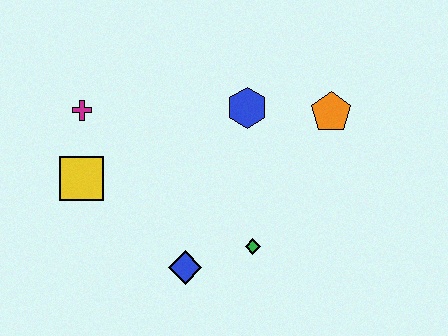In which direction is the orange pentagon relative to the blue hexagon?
The orange pentagon is to the right of the blue hexagon.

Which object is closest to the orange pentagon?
The blue hexagon is closest to the orange pentagon.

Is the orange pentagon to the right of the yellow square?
Yes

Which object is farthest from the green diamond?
The magenta cross is farthest from the green diamond.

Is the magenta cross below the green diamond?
No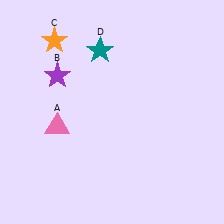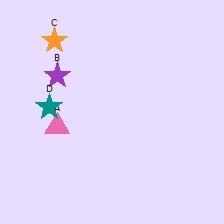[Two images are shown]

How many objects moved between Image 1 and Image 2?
1 object moved between the two images.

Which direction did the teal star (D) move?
The teal star (D) moved down.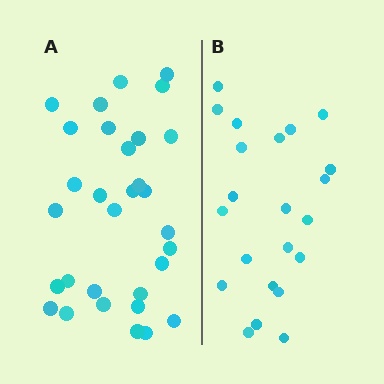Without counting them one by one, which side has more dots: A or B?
Region A (the left region) has more dots.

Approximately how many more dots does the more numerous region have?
Region A has roughly 8 or so more dots than region B.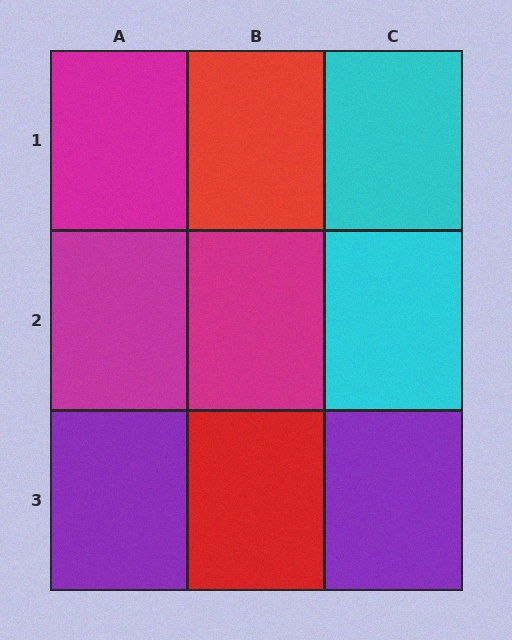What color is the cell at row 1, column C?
Cyan.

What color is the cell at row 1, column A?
Magenta.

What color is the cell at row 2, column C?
Cyan.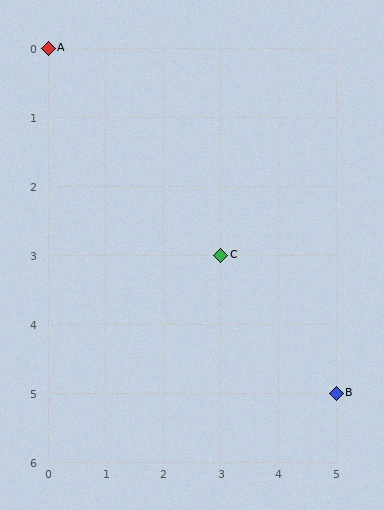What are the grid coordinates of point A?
Point A is at grid coordinates (0, 0).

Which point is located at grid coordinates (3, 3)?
Point C is at (3, 3).